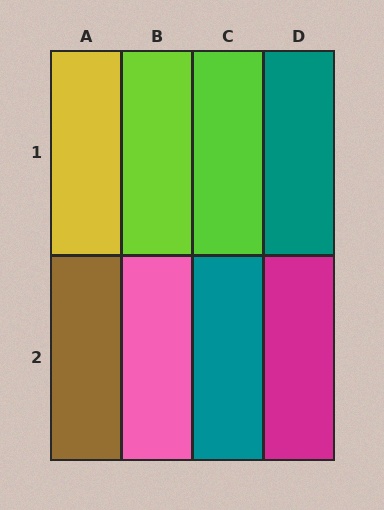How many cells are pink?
1 cell is pink.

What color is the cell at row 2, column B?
Pink.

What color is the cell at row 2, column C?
Teal.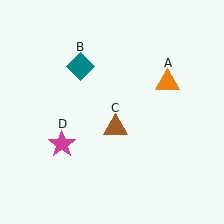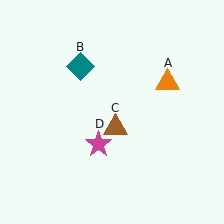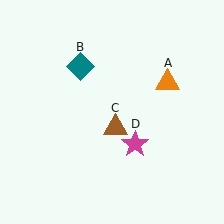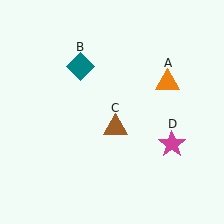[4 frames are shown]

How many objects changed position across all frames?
1 object changed position: magenta star (object D).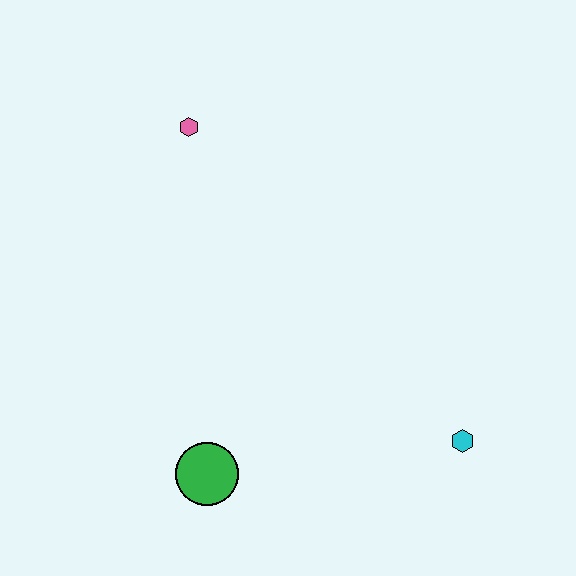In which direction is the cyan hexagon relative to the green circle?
The cyan hexagon is to the right of the green circle.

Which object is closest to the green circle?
The cyan hexagon is closest to the green circle.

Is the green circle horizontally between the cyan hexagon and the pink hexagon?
Yes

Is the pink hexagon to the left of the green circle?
Yes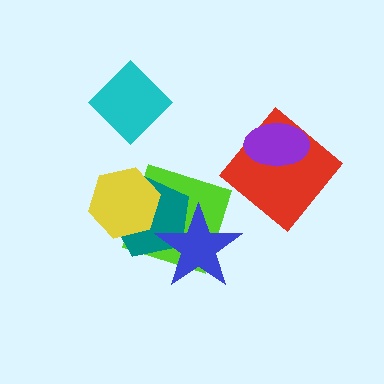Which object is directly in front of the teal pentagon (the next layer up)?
The blue star is directly in front of the teal pentagon.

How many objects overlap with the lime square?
3 objects overlap with the lime square.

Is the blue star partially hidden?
No, no other shape covers it.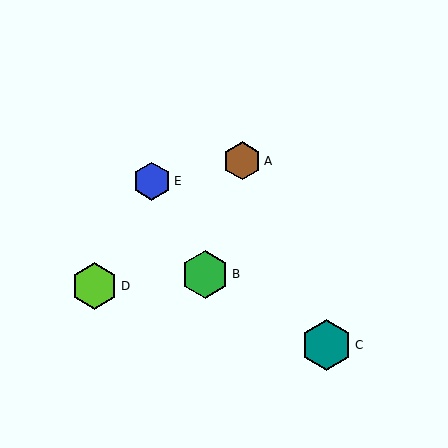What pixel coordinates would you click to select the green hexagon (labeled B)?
Click at (205, 274) to select the green hexagon B.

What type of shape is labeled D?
Shape D is a lime hexagon.